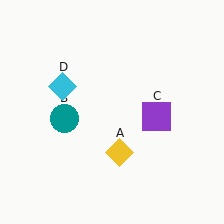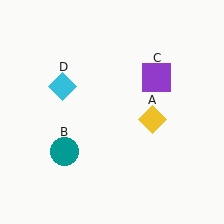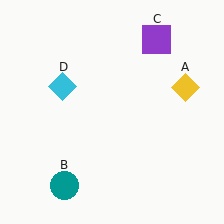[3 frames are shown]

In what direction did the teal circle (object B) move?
The teal circle (object B) moved down.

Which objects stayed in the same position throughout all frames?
Cyan diamond (object D) remained stationary.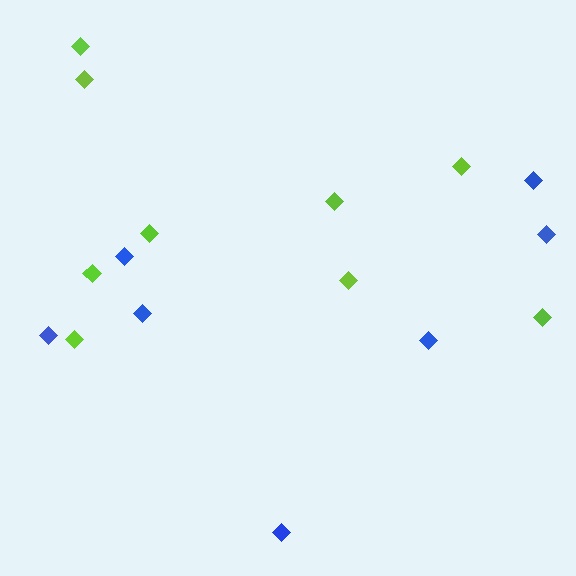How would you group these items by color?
There are 2 groups: one group of lime diamonds (9) and one group of blue diamonds (7).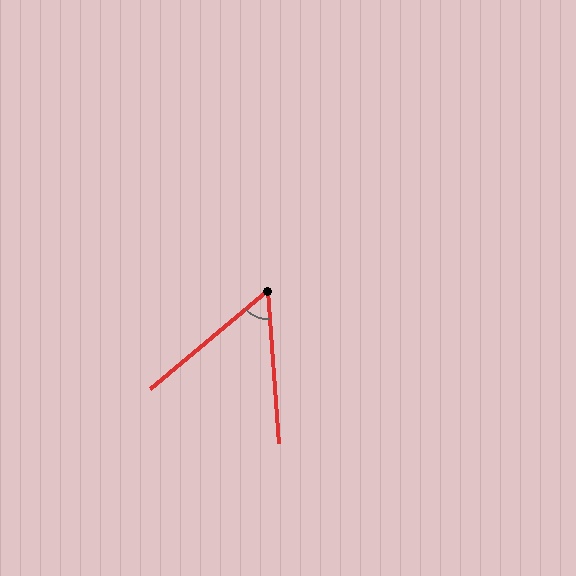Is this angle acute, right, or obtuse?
It is acute.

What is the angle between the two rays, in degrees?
Approximately 54 degrees.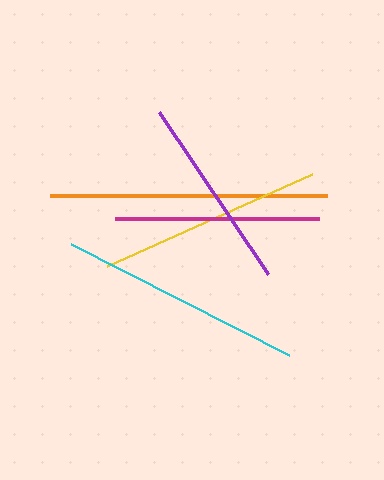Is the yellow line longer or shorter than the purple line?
The yellow line is longer than the purple line.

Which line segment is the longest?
The orange line is the longest at approximately 277 pixels.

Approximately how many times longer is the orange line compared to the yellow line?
The orange line is approximately 1.2 times the length of the yellow line.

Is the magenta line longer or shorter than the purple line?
The magenta line is longer than the purple line.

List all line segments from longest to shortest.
From longest to shortest: orange, cyan, yellow, magenta, purple.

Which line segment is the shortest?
The purple line is the shortest at approximately 195 pixels.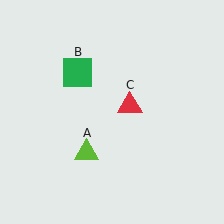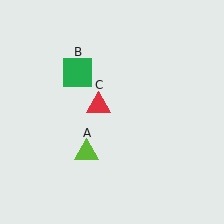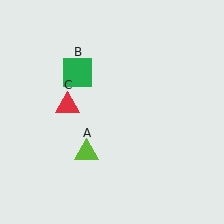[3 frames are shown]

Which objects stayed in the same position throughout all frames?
Lime triangle (object A) and green square (object B) remained stationary.